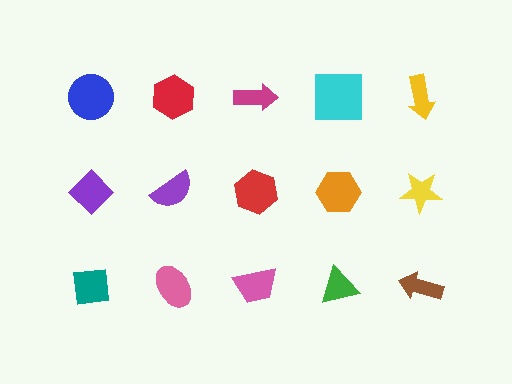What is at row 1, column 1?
A blue circle.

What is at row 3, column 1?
A teal square.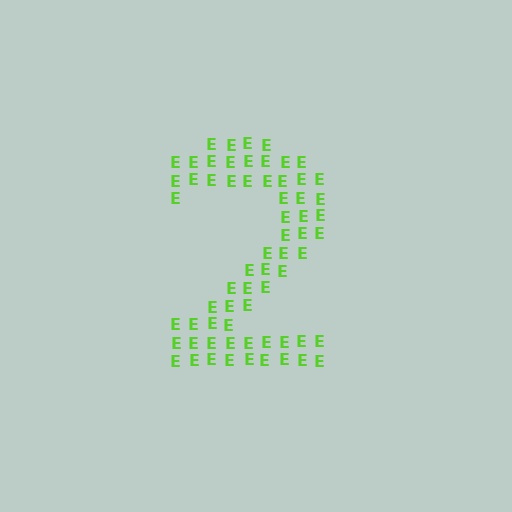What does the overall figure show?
The overall figure shows the digit 2.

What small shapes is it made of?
It is made of small letter E's.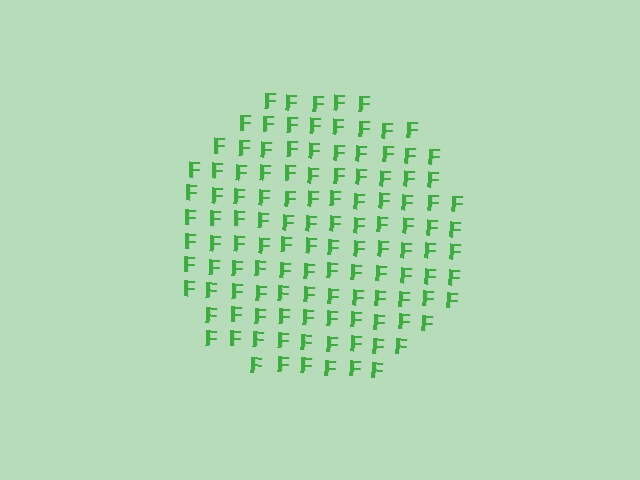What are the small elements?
The small elements are letter F's.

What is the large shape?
The large shape is a circle.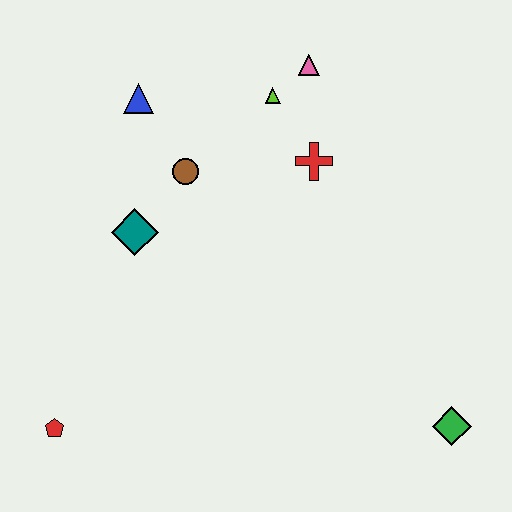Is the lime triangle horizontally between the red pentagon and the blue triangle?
No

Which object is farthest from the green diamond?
The blue triangle is farthest from the green diamond.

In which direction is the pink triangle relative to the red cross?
The pink triangle is above the red cross.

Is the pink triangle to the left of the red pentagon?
No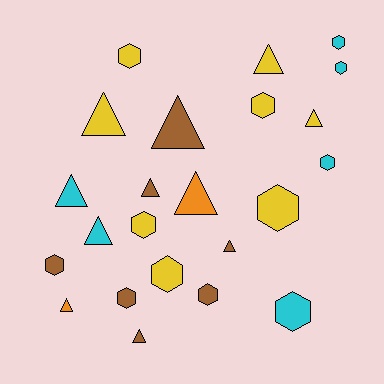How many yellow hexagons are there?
There are 5 yellow hexagons.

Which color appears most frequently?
Yellow, with 8 objects.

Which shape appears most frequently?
Hexagon, with 12 objects.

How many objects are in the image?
There are 23 objects.